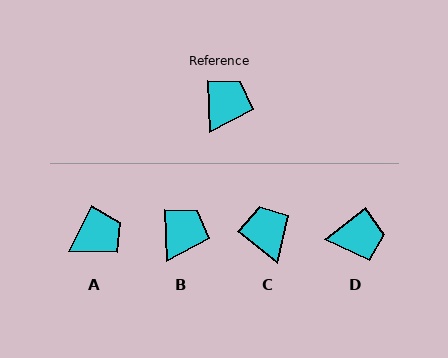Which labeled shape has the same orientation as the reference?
B.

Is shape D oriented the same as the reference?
No, it is off by about 54 degrees.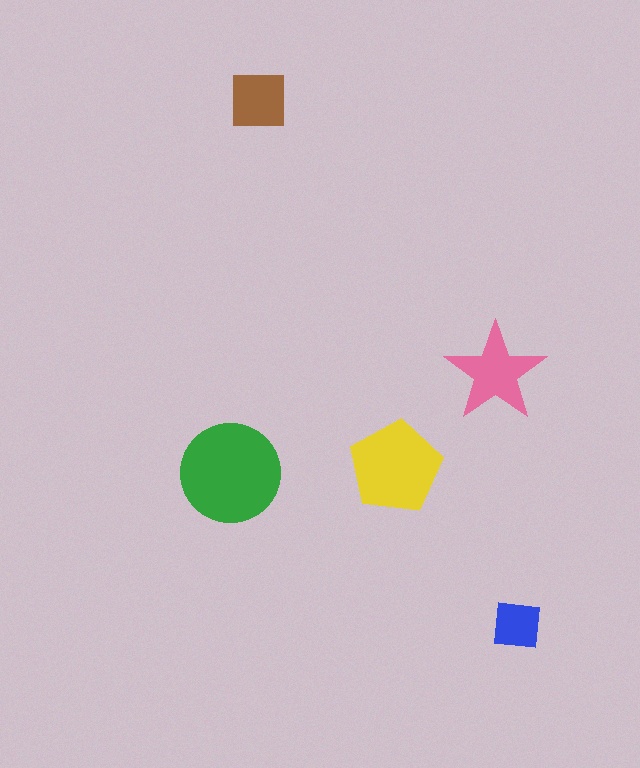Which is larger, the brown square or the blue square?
The brown square.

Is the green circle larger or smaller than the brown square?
Larger.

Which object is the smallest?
The blue square.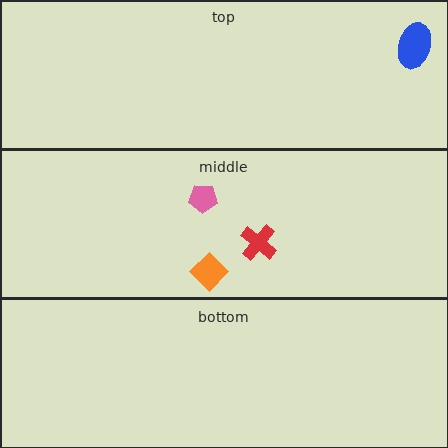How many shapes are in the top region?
1.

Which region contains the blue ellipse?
The top region.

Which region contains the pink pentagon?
The middle region.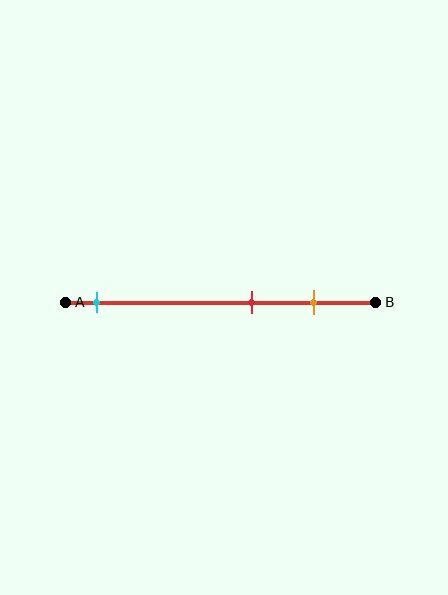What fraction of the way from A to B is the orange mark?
The orange mark is approximately 80% (0.8) of the way from A to B.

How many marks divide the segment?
There are 3 marks dividing the segment.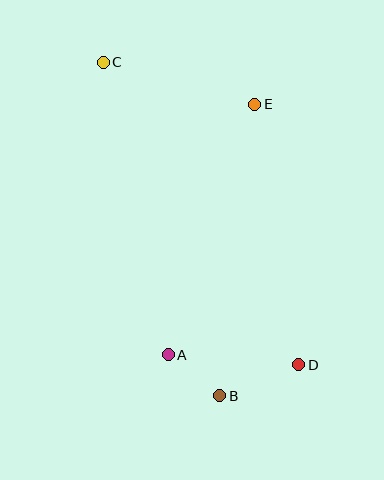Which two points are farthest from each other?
Points C and D are farthest from each other.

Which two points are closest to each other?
Points A and B are closest to each other.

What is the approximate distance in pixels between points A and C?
The distance between A and C is approximately 299 pixels.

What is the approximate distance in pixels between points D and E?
The distance between D and E is approximately 264 pixels.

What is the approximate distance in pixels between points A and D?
The distance between A and D is approximately 131 pixels.